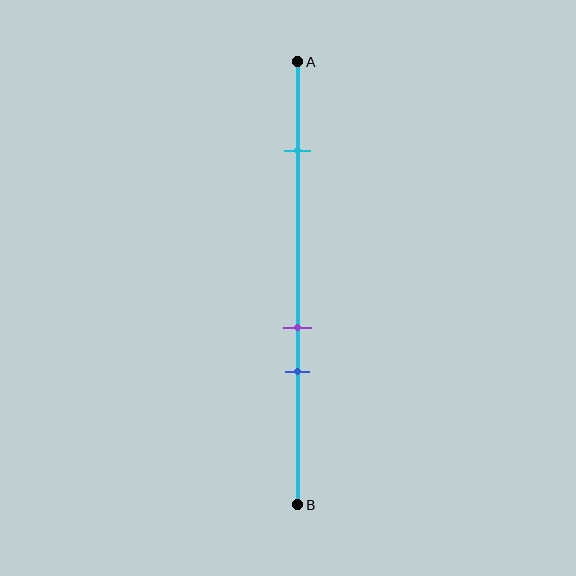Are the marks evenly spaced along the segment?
No, the marks are not evenly spaced.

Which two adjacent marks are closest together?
The purple and blue marks are the closest adjacent pair.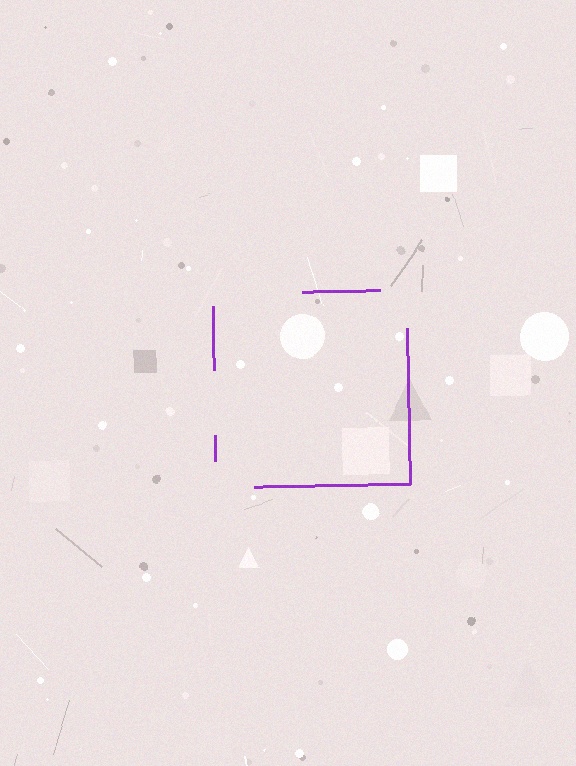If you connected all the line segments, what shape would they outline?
They would outline a square.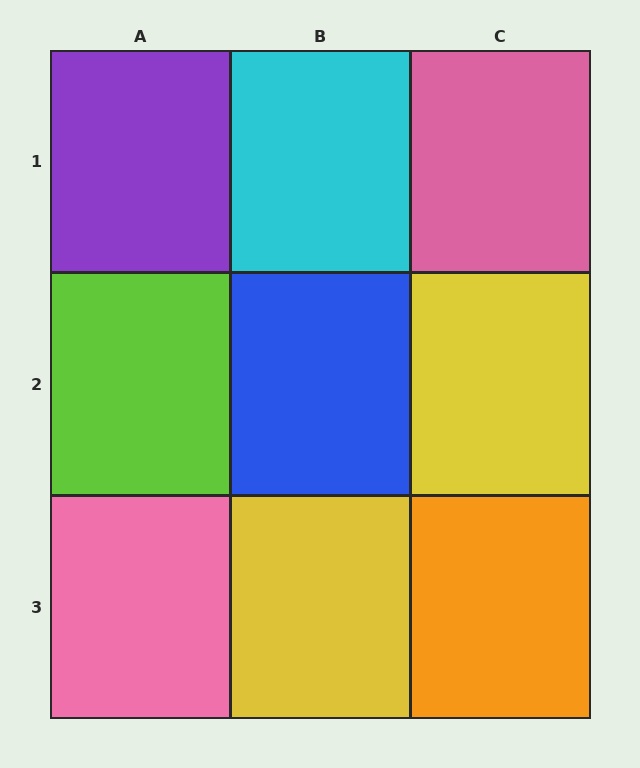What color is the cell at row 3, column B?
Yellow.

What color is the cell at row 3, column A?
Pink.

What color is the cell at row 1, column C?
Pink.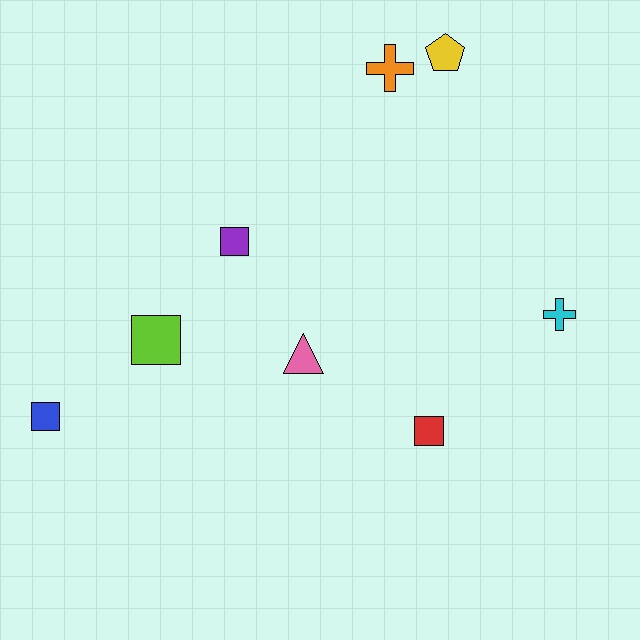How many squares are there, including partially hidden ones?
There are 4 squares.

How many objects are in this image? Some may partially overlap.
There are 8 objects.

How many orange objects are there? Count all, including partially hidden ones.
There is 1 orange object.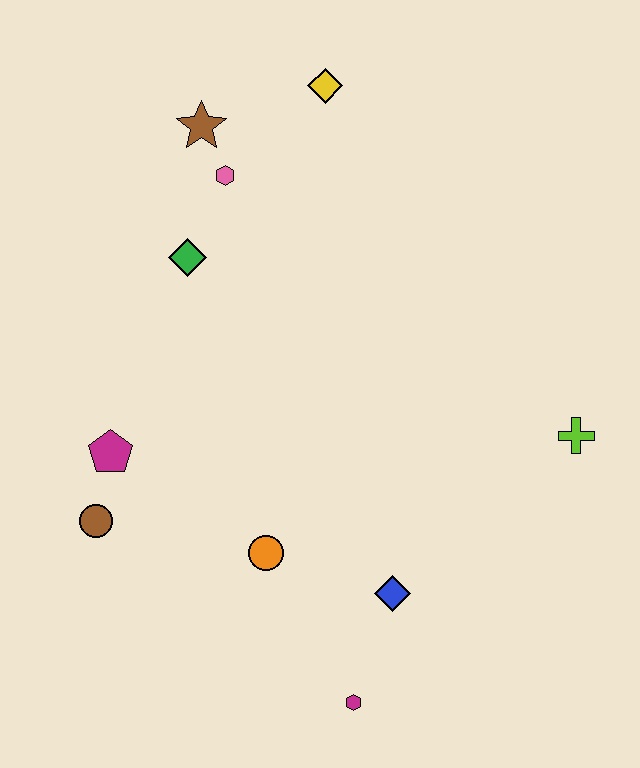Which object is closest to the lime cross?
The blue diamond is closest to the lime cross.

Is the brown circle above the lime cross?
No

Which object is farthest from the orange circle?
The yellow diamond is farthest from the orange circle.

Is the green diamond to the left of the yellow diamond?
Yes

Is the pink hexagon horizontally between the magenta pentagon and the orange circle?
Yes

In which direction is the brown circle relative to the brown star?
The brown circle is below the brown star.